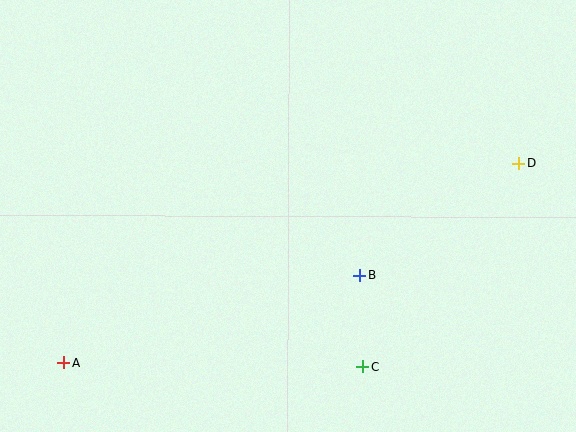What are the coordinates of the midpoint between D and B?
The midpoint between D and B is at (439, 219).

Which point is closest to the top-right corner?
Point D is closest to the top-right corner.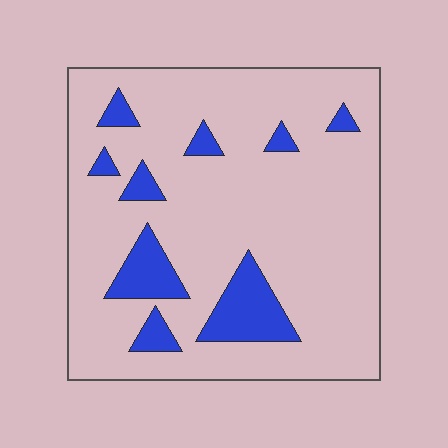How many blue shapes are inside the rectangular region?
9.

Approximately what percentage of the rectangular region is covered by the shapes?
Approximately 15%.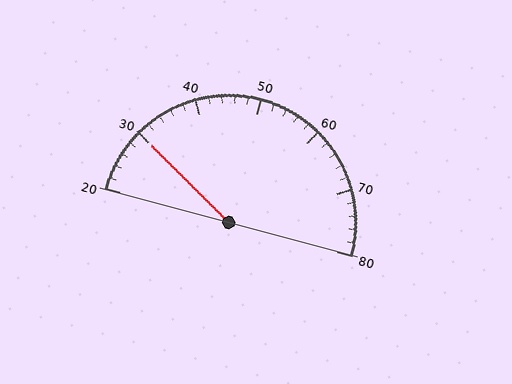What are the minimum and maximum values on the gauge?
The gauge ranges from 20 to 80.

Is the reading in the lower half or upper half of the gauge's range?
The reading is in the lower half of the range (20 to 80).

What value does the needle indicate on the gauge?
The needle indicates approximately 30.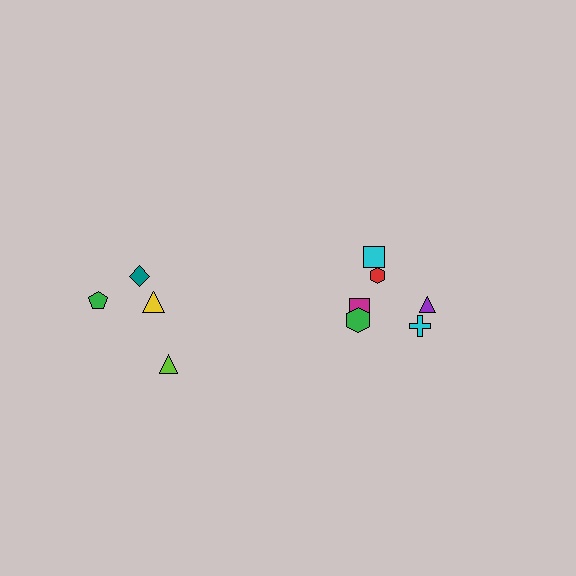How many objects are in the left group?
There are 4 objects.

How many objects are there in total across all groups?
There are 10 objects.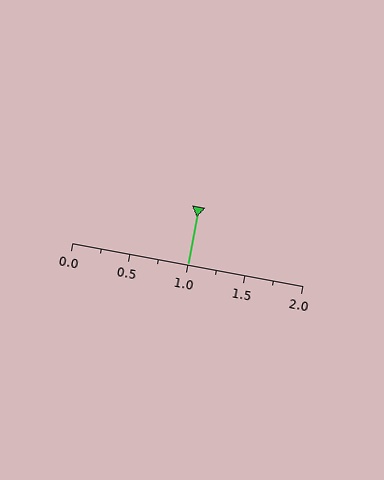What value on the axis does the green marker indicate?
The marker indicates approximately 1.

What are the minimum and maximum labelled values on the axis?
The axis runs from 0.0 to 2.0.